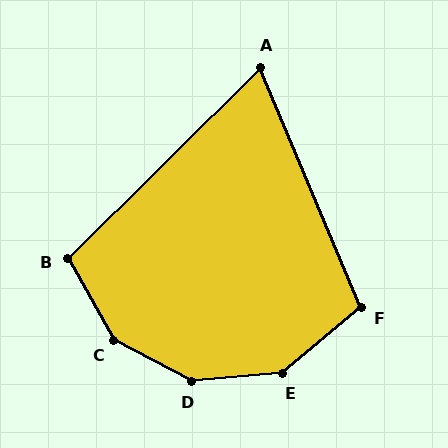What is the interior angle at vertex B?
Approximately 105 degrees (obtuse).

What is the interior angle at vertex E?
Approximately 145 degrees (obtuse).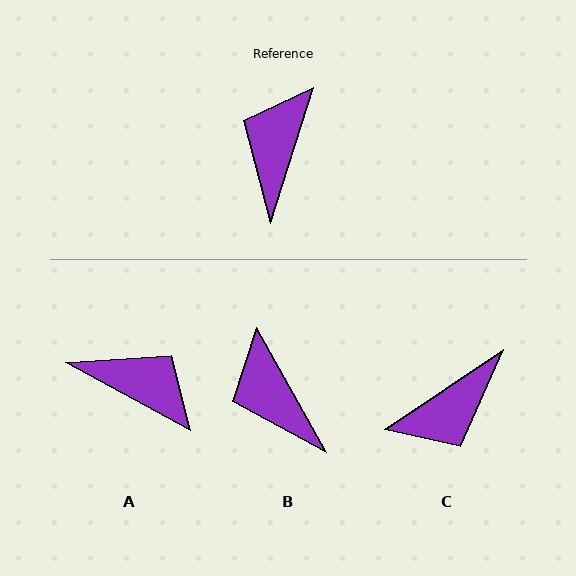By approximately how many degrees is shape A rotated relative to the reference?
Approximately 101 degrees clockwise.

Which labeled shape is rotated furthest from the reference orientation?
C, about 142 degrees away.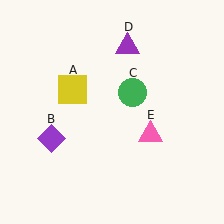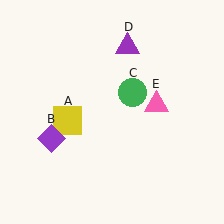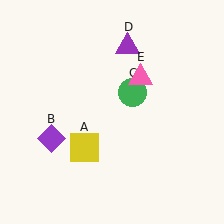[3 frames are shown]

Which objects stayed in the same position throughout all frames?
Purple diamond (object B) and green circle (object C) and purple triangle (object D) remained stationary.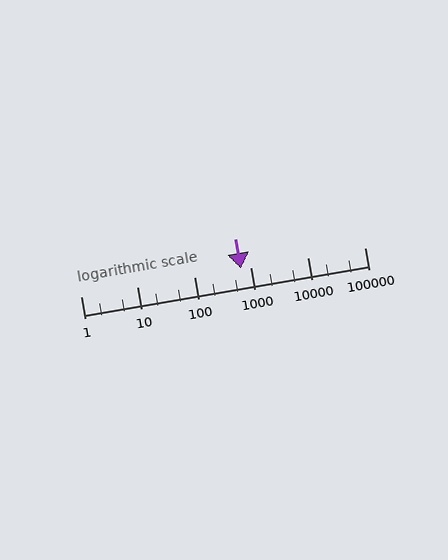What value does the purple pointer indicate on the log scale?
The pointer indicates approximately 670.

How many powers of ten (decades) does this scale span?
The scale spans 5 decades, from 1 to 100000.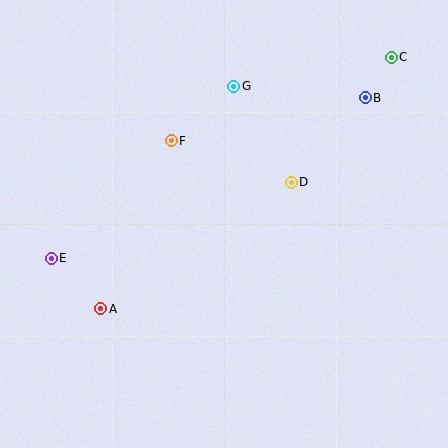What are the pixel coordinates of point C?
Point C is at (391, 57).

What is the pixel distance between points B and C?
The distance between B and C is 48 pixels.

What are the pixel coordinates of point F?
Point F is at (171, 141).